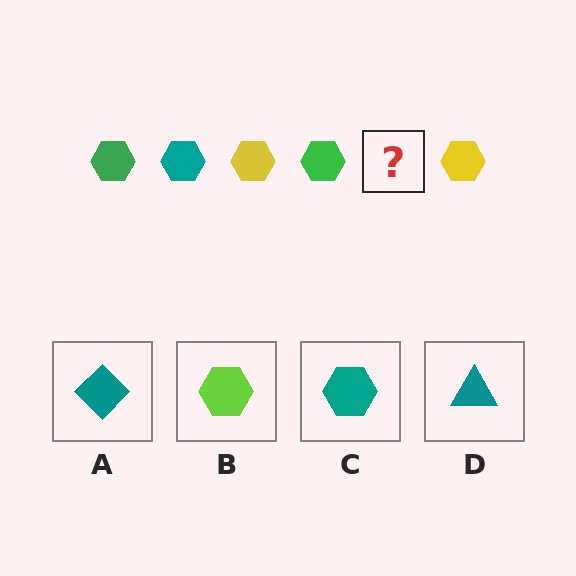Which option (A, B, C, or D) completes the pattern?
C.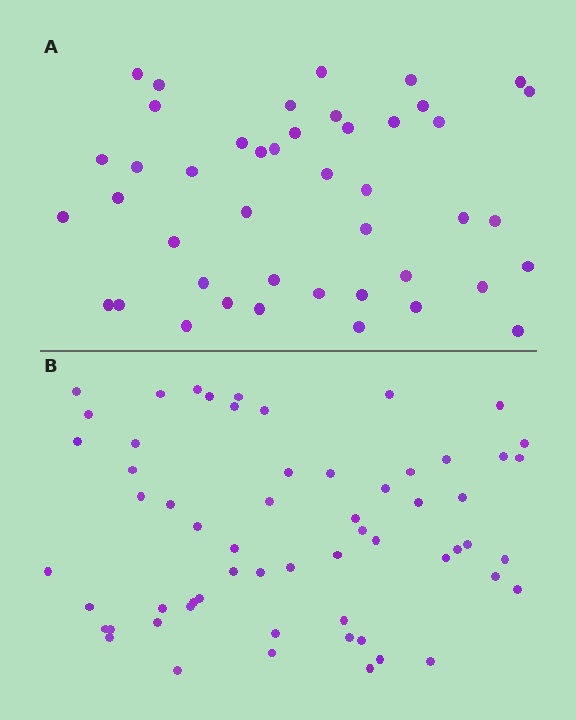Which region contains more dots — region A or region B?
Region B (the bottom region) has more dots.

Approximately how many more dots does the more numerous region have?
Region B has approximately 15 more dots than region A.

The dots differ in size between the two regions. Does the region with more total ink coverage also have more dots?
No. Region A has more total ink coverage because its dots are larger, but region B actually contains more individual dots. Total area can be misleading — the number of items is what matters here.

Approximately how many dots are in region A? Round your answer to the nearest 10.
About 40 dots. (The exact count is 44, which rounds to 40.)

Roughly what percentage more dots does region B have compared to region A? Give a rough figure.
About 35% more.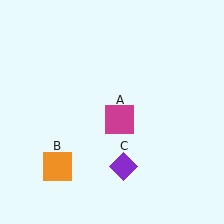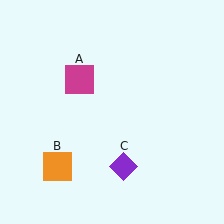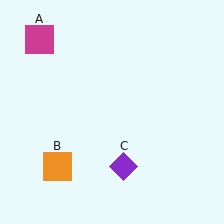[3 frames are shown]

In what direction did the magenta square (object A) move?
The magenta square (object A) moved up and to the left.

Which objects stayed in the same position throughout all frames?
Orange square (object B) and purple diamond (object C) remained stationary.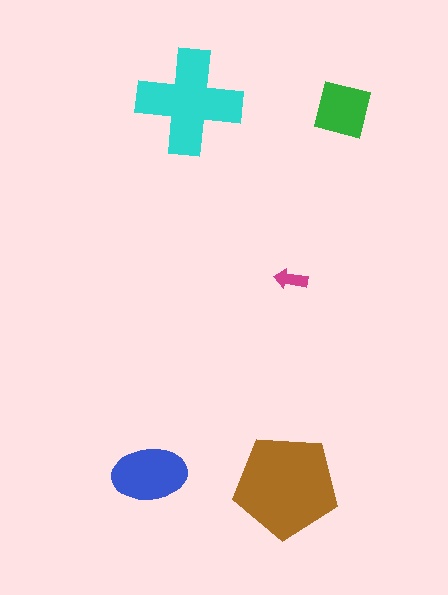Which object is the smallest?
The magenta arrow.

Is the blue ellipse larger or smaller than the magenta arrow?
Larger.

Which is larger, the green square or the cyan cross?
The cyan cross.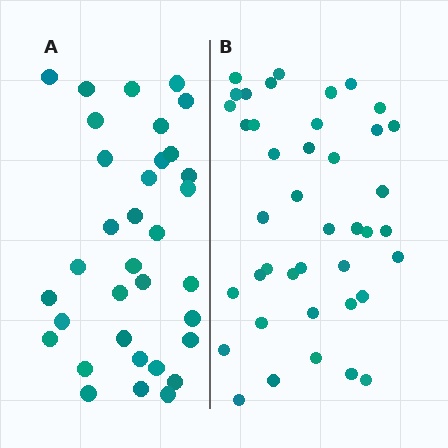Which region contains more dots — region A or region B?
Region B (the right region) has more dots.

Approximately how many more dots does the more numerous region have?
Region B has roughly 8 or so more dots than region A.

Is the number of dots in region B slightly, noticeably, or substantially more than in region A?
Region B has only slightly more — the two regions are fairly close. The ratio is roughly 1.2 to 1.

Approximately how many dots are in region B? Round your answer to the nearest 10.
About 40 dots. (The exact count is 41, which rounds to 40.)